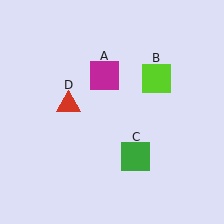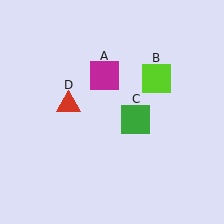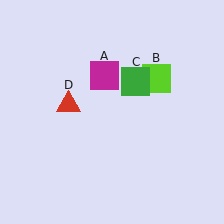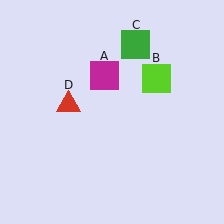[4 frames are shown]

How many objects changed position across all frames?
1 object changed position: green square (object C).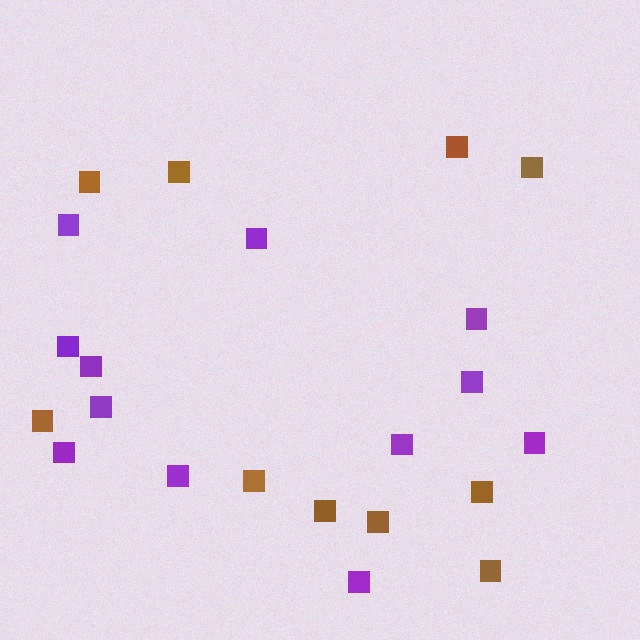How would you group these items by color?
There are 2 groups: one group of purple squares (12) and one group of brown squares (10).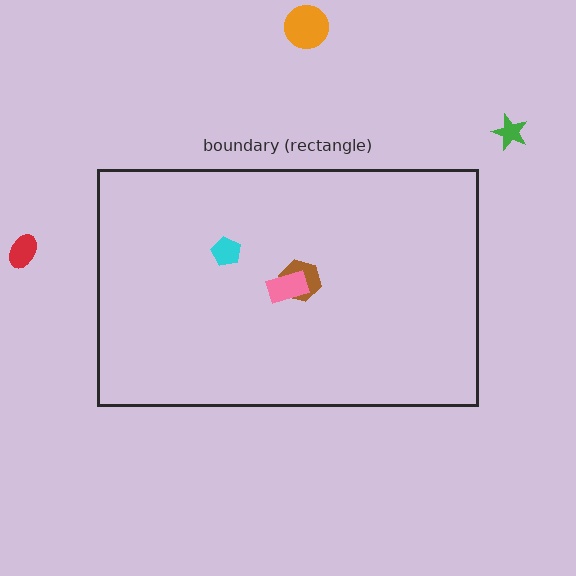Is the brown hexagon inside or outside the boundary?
Inside.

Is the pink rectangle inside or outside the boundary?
Inside.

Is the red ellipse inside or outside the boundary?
Outside.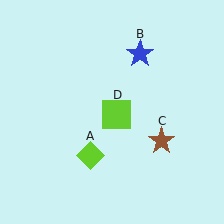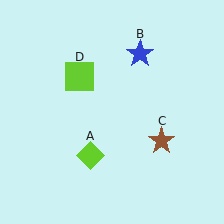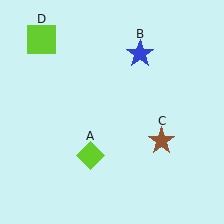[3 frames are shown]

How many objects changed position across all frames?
1 object changed position: lime square (object D).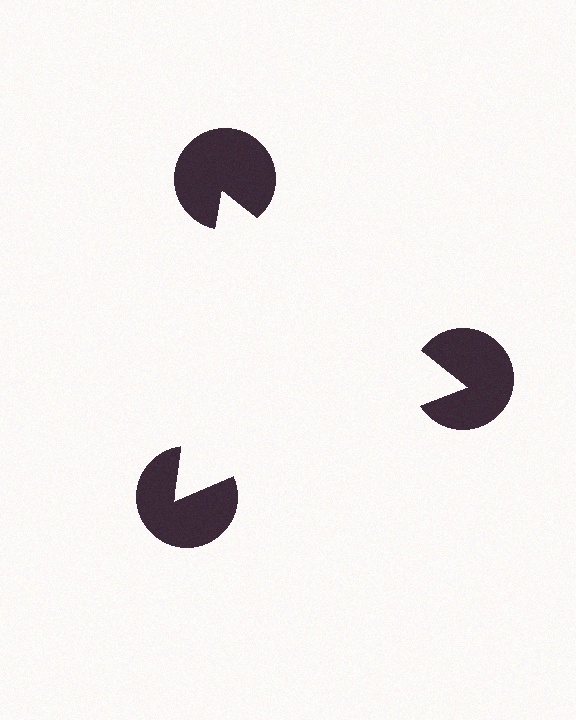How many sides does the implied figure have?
3 sides.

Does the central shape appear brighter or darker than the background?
It typically appears slightly brighter than the background, even though no actual brightness change is drawn.